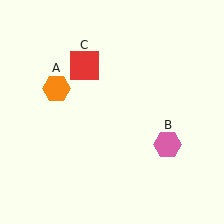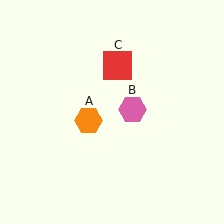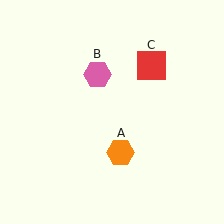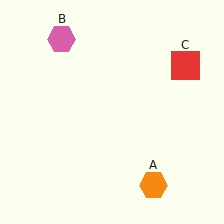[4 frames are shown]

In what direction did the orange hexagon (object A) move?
The orange hexagon (object A) moved down and to the right.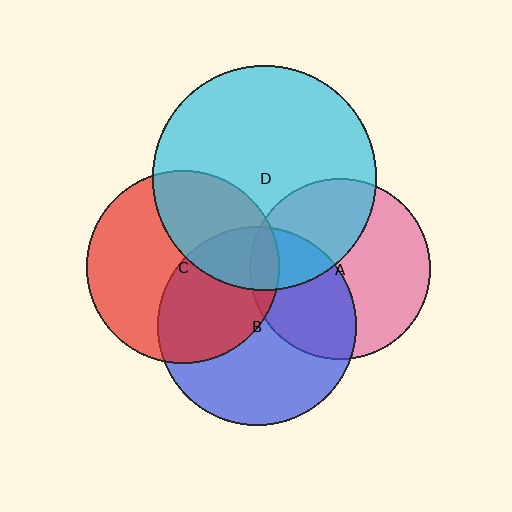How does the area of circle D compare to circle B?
Approximately 1.3 times.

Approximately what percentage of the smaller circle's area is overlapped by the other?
Approximately 20%.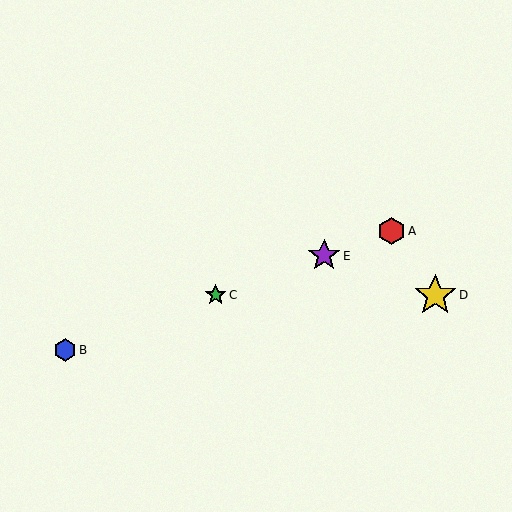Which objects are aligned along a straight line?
Objects A, B, C, E are aligned along a straight line.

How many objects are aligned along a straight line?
4 objects (A, B, C, E) are aligned along a straight line.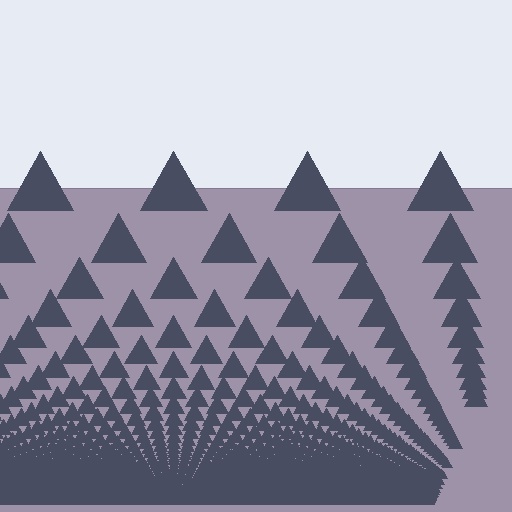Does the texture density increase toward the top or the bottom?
Density increases toward the bottom.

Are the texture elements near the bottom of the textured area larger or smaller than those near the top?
Smaller. The gradient is inverted — elements near the bottom are smaller and denser.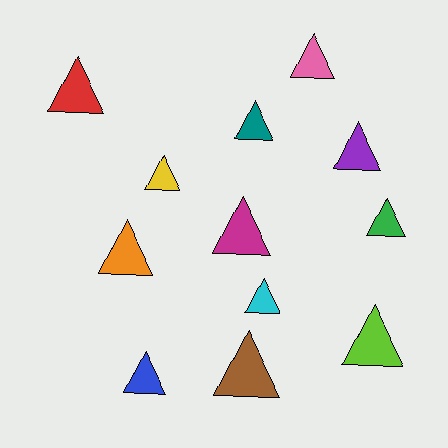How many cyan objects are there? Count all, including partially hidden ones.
There is 1 cyan object.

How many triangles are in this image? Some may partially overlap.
There are 12 triangles.